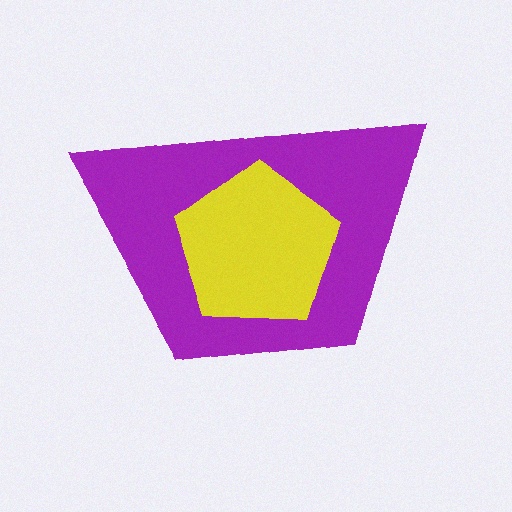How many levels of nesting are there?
2.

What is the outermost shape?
The purple trapezoid.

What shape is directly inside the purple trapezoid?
The yellow pentagon.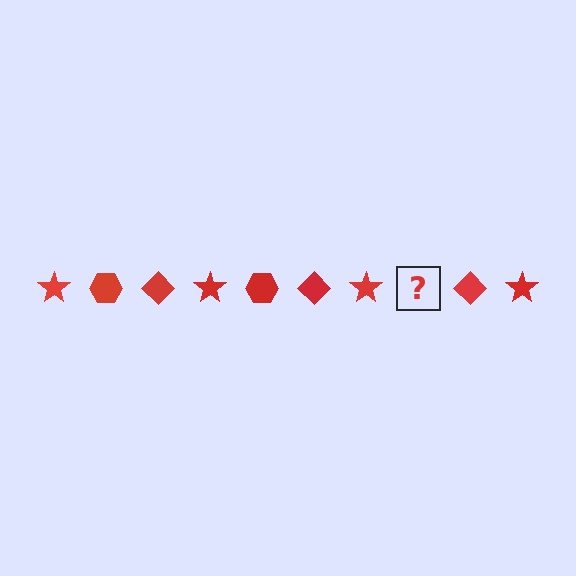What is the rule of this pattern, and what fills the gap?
The rule is that the pattern cycles through star, hexagon, diamond shapes in red. The gap should be filled with a red hexagon.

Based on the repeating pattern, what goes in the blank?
The blank should be a red hexagon.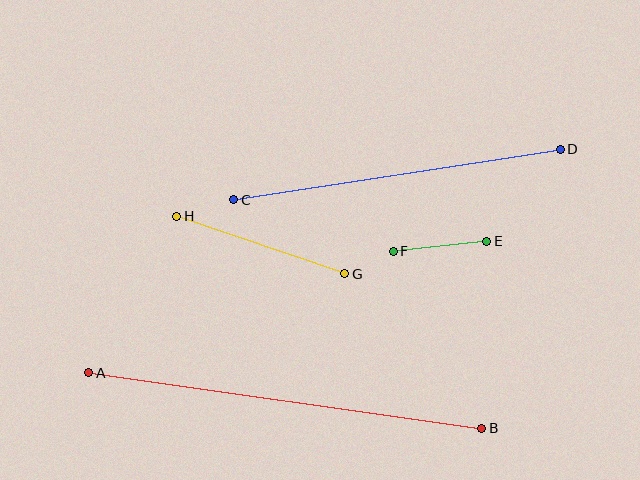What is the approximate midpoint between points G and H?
The midpoint is at approximately (261, 245) pixels.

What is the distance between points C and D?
The distance is approximately 330 pixels.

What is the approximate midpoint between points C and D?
The midpoint is at approximately (397, 175) pixels.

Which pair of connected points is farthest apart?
Points A and B are farthest apart.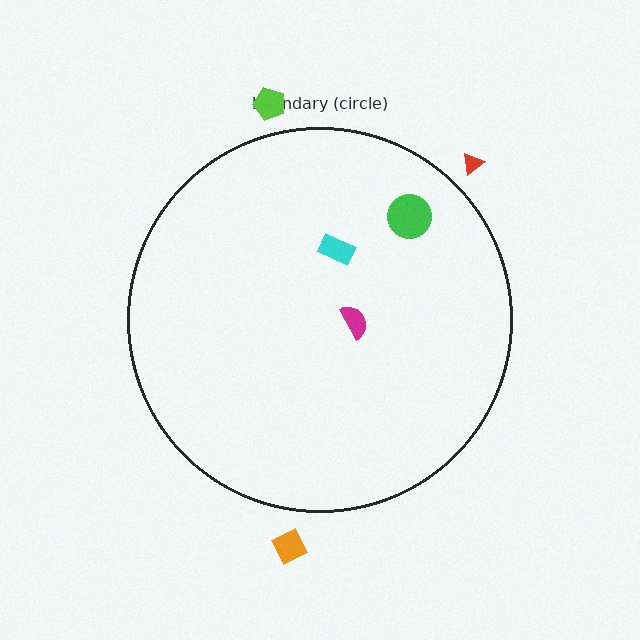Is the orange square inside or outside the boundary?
Outside.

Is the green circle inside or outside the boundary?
Inside.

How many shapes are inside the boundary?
3 inside, 3 outside.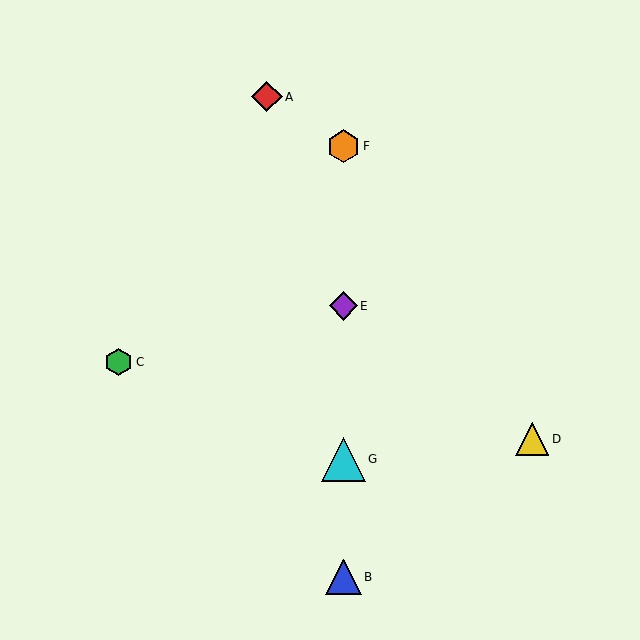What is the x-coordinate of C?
Object C is at x≈119.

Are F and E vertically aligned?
Yes, both are at x≈343.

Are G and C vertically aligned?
No, G is at x≈343 and C is at x≈119.